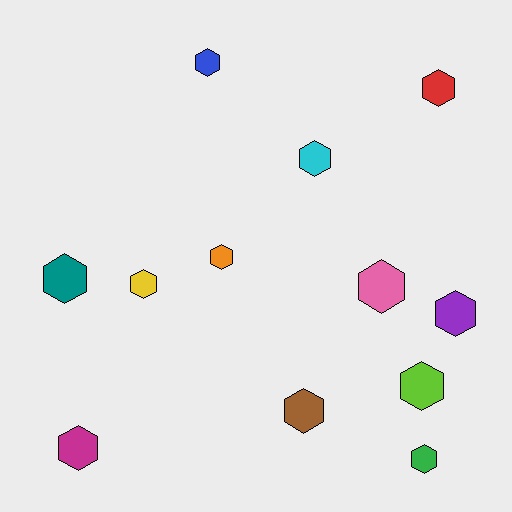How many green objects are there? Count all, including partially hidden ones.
There is 1 green object.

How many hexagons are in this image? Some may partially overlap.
There are 12 hexagons.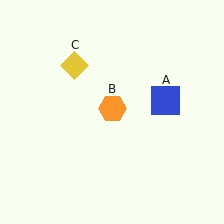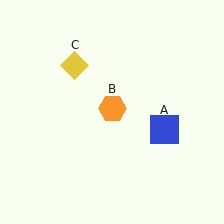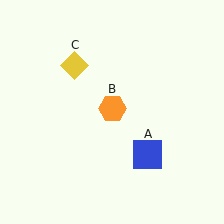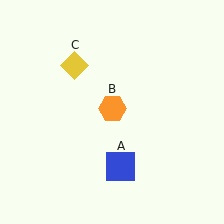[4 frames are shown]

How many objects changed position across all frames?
1 object changed position: blue square (object A).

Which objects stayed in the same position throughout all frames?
Orange hexagon (object B) and yellow diamond (object C) remained stationary.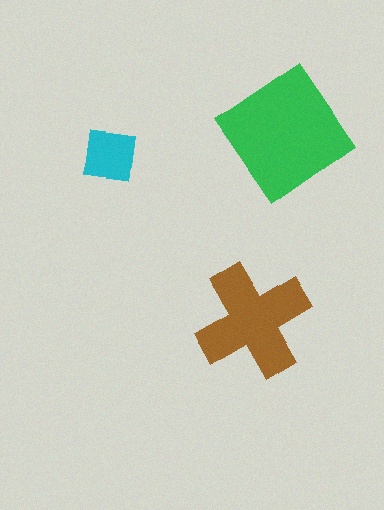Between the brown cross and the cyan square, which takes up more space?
The brown cross.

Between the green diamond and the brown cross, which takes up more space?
The green diamond.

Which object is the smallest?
The cyan square.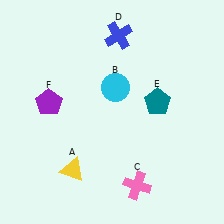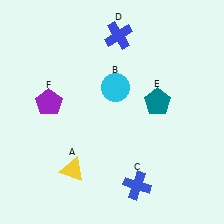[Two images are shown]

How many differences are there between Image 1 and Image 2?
There is 1 difference between the two images.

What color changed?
The cross (C) changed from pink in Image 1 to blue in Image 2.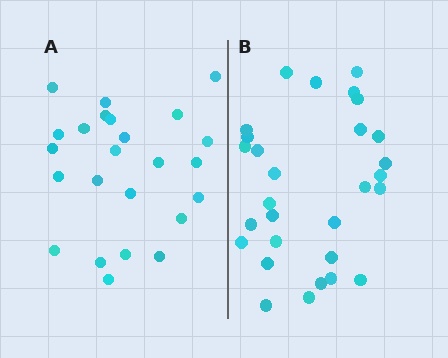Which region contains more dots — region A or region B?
Region B (the right region) has more dots.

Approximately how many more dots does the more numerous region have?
Region B has about 5 more dots than region A.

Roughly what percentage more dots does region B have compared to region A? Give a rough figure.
About 20% more.